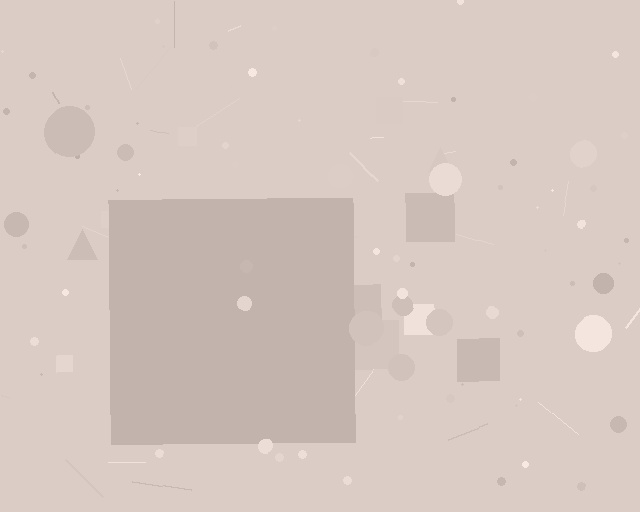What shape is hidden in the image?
A square is hidden in the image.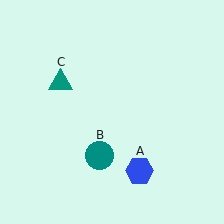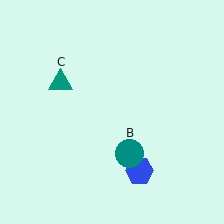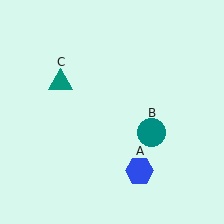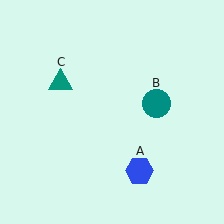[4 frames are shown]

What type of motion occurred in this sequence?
The teal circle (object B) rotated counterclockwise around the center of the scene.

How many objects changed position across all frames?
1 object changed position: teal circle (object B).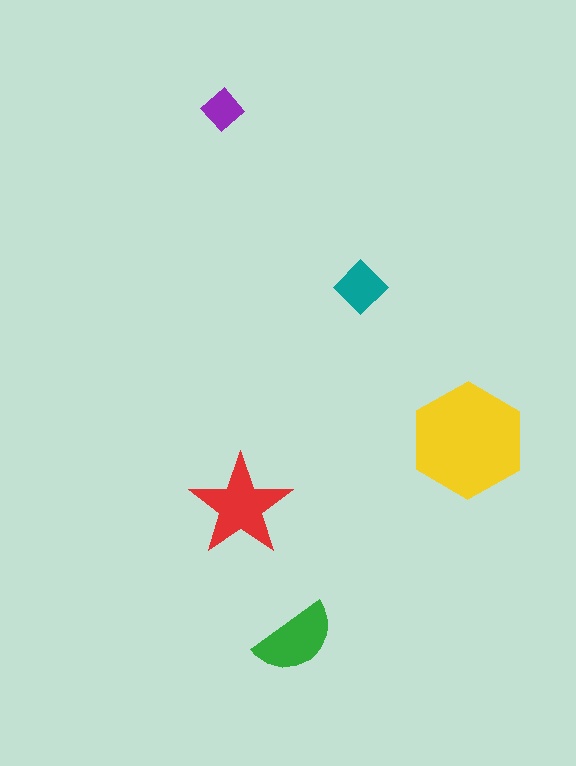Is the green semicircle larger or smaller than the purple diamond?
Larger.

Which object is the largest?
The yellow hexagon.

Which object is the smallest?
The purple diamond.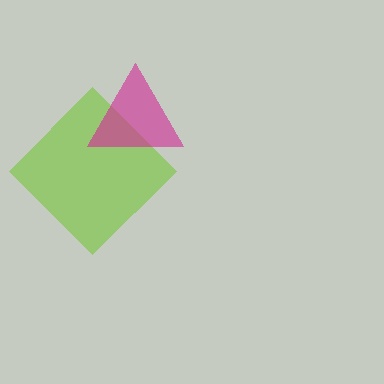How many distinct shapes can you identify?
There are 2 distinct shapes: a lime diamond, a magenta triangle.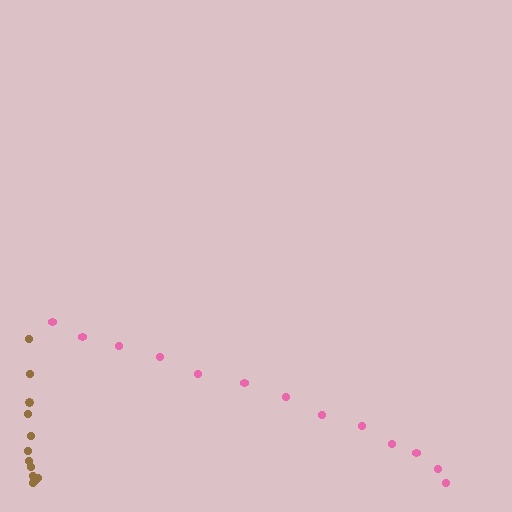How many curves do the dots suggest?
There are 2 distinct paths.